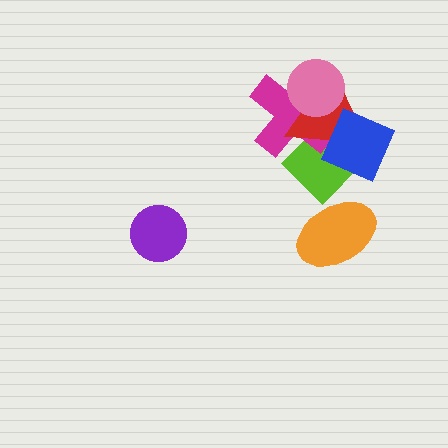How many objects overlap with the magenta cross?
4 objects overlap with the magenta cross.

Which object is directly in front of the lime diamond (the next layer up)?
The magenta cross is directly in front of the lime diamond.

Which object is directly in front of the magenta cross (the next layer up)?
The red triangle is directly in front of the magenta cross.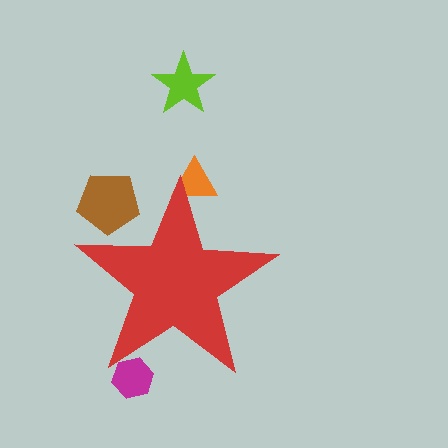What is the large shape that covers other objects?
A red star.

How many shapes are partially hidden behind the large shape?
3 shapes are partially hidden.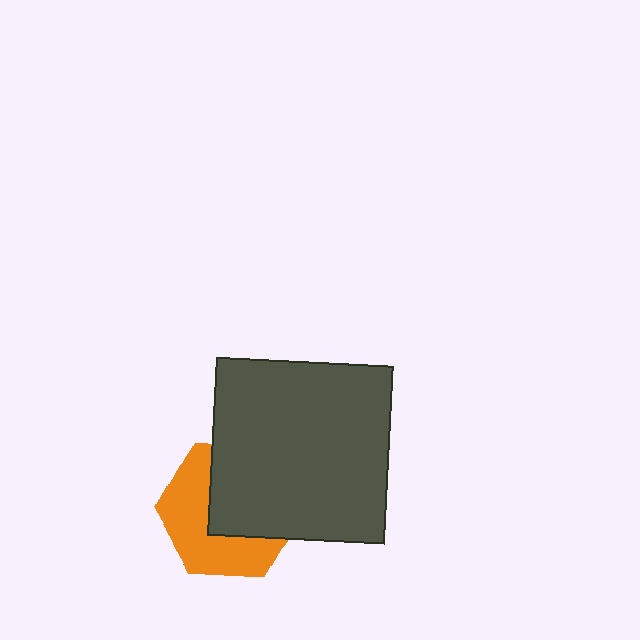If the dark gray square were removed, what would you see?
You would see the complete orange hexagon.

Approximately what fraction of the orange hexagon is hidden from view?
Roughly 51% of the orange hexagon is hidden behind the dark gray square.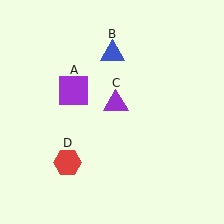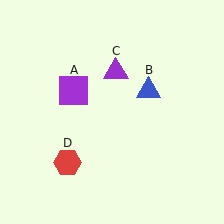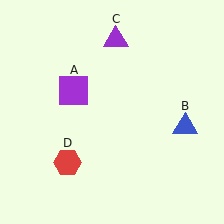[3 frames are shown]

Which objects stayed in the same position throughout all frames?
Purple square (object A) and red hexagon (object D) remained stationary.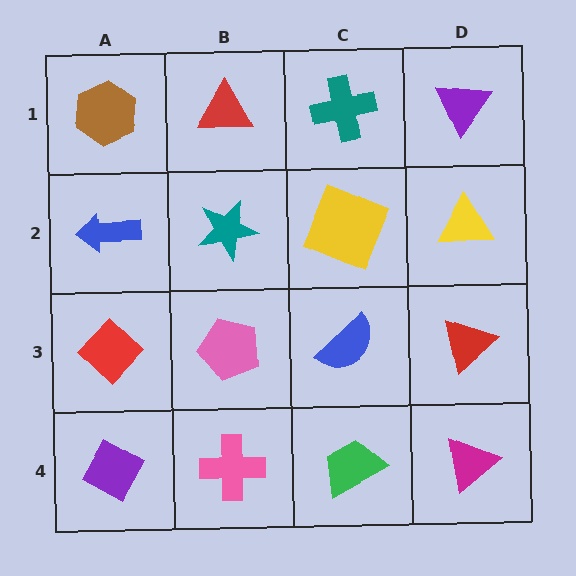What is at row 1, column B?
A red triangle.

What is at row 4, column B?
A pink cross.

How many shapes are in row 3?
4 shapes.